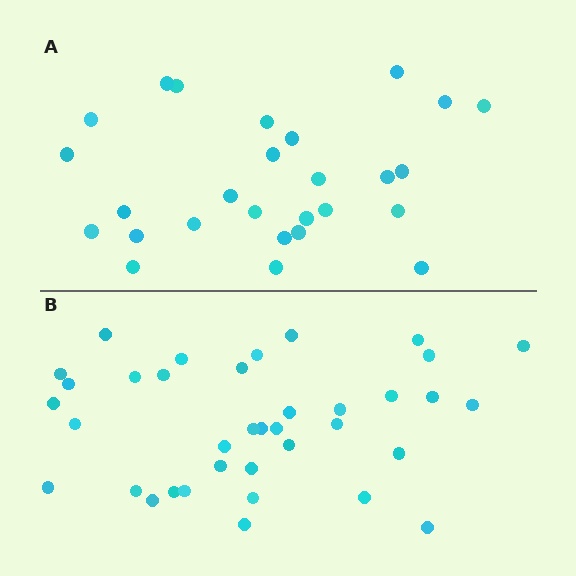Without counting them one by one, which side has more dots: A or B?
Region B (the bottom region) has more dots.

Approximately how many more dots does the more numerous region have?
Region B has roughly 10 or so more dots than region A.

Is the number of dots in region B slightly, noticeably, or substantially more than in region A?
Region B has noticeably more, but not dramatically so. The ratio is roughly 1.4 to 1.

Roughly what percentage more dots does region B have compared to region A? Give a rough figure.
About 35% more.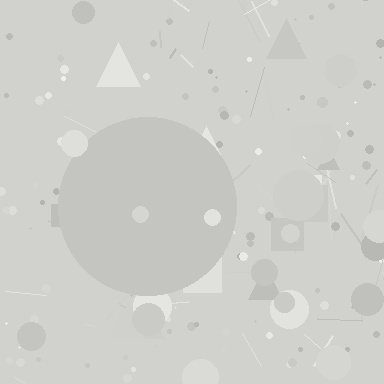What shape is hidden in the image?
A circle is hidden in the image.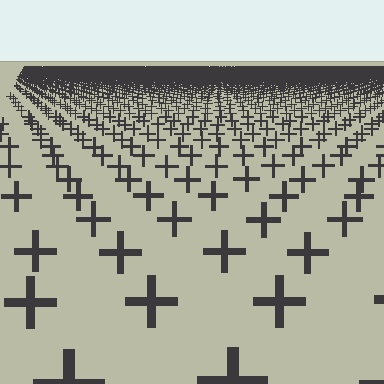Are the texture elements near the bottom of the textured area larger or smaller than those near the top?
Larger. Near the bottom, elements are closer to the viewer and appear at a bigger on-screen size.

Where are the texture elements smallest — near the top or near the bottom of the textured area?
Near the top.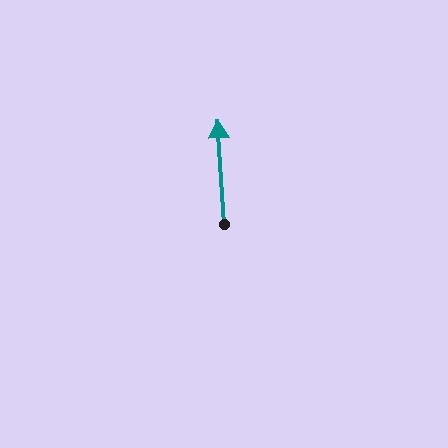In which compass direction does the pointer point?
North.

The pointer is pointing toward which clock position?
Roughly 12 o'clock.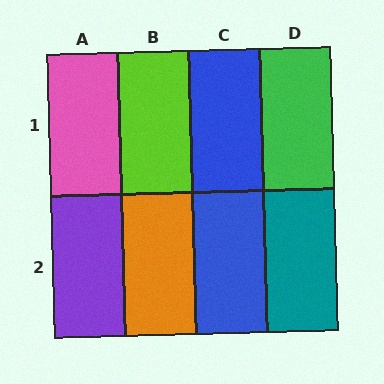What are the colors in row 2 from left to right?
Purple, orange, blue, teal.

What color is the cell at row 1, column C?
Blue.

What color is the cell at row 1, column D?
Green.